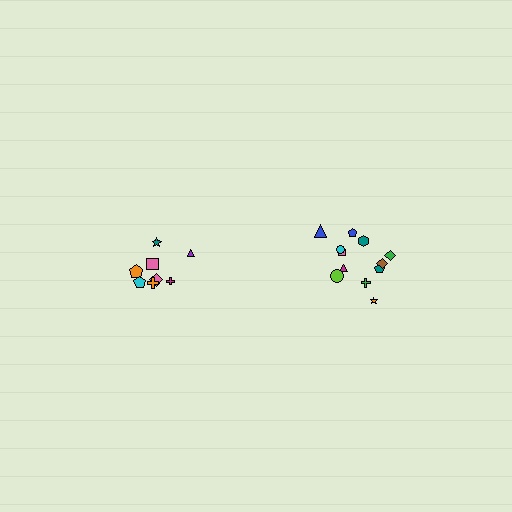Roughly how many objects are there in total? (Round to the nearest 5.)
Roughly 20 objects in total.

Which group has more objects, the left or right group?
The right group.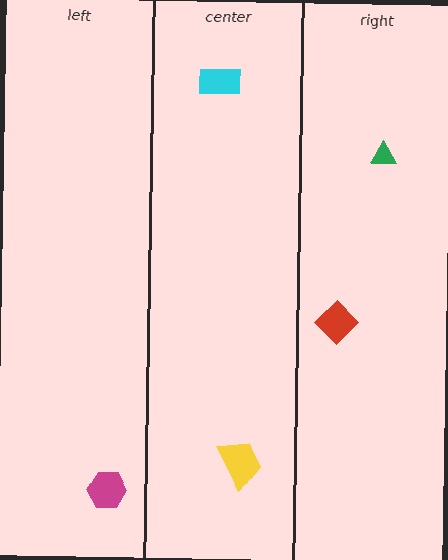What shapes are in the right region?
The red diamond, the green triangle.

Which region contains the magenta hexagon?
The left region.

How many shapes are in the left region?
1.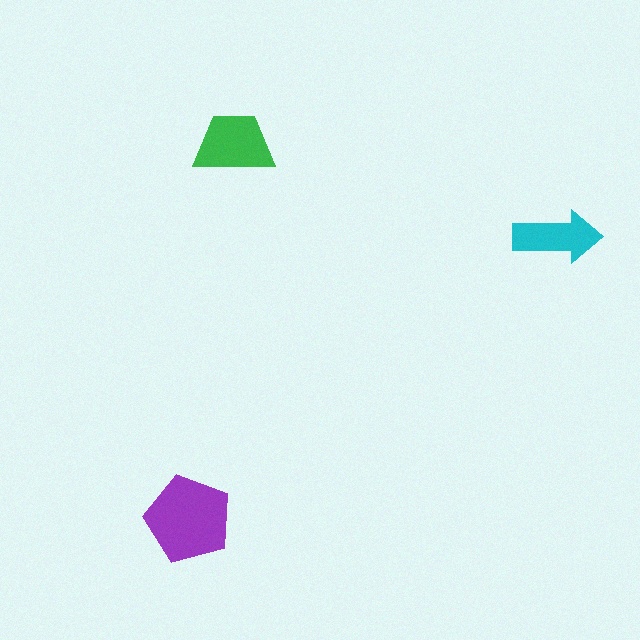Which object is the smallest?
The cyan arrow.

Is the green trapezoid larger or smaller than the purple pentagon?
Smaller.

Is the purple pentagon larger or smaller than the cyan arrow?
Larger.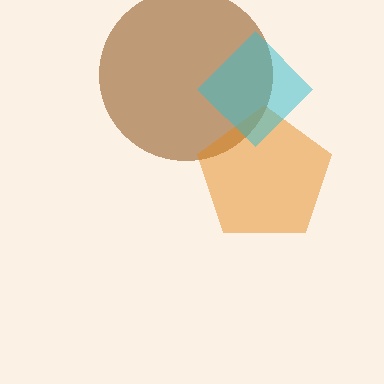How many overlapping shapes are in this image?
There are 3 overlapping shapes in the image.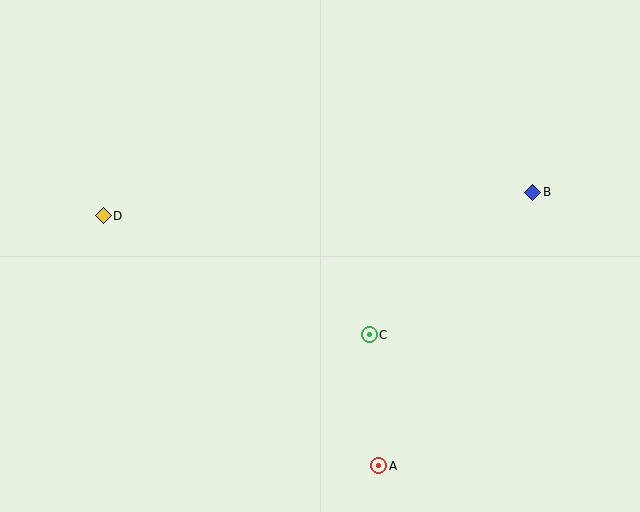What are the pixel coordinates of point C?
Point C is at (369, 335).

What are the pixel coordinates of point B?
Point B is at (533, 192).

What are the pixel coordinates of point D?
Point D is at (103, 216).